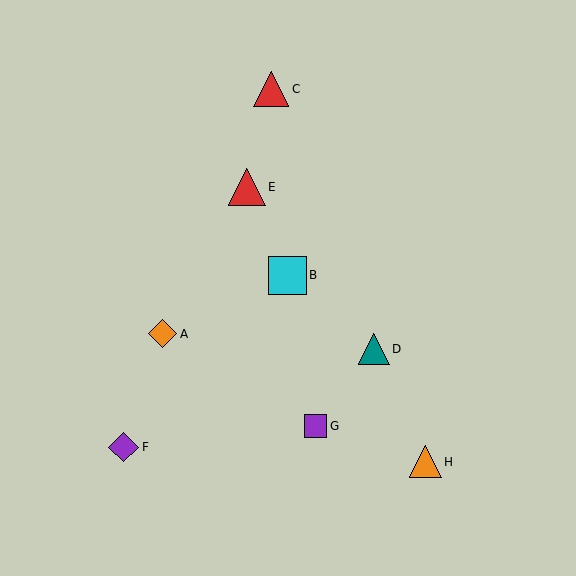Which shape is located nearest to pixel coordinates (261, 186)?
The red triangle (labeled E) at (247, 187) is nearest to that location.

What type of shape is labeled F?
Shape F is a purple diamond.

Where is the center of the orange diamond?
The center of the orange diamond is at (163, 334).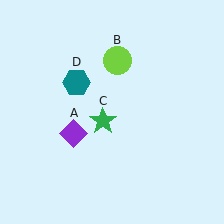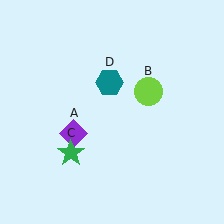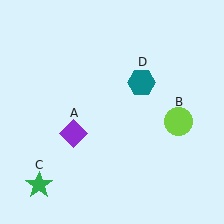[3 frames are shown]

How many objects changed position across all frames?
3 objects changed position: lime circle (object B), green star (object C), teal hexagon (object D).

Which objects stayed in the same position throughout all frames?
Purple diamond (object A) remained stationary.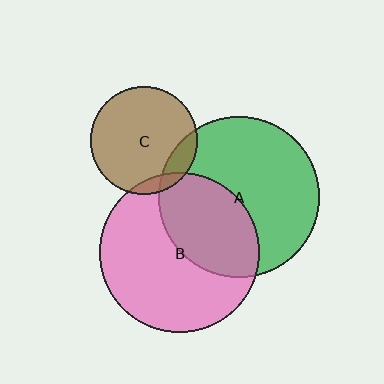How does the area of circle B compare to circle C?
Approximately 2.2 times.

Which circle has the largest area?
Circle A (green).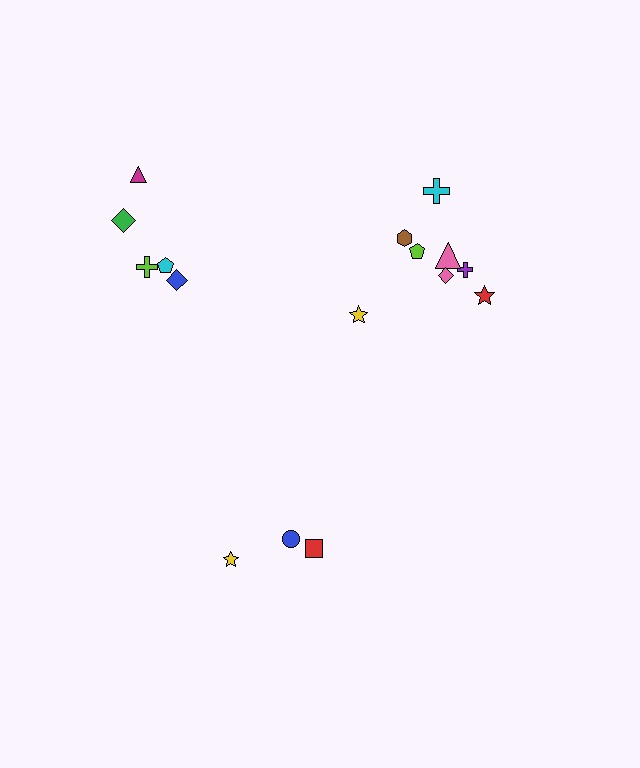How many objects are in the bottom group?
There are 3 objects.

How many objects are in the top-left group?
There are 5 objects.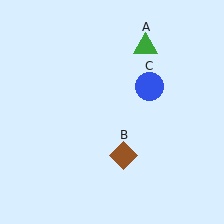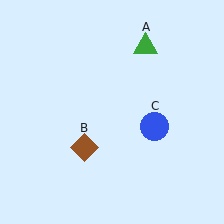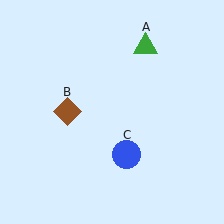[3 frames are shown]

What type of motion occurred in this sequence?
The brown diamond (object B), blue circle (object C) rotated clockwise around the center of the scene.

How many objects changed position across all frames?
2 objects changed position: brown diamond (object B), blue circle (object C).